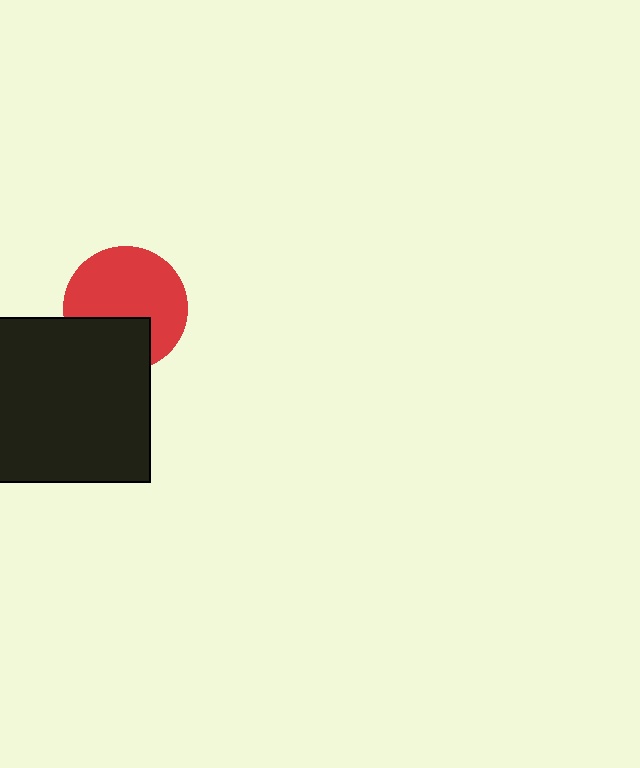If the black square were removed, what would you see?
You would see the complete red circle.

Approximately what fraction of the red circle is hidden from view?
Roughly 31% of the red circle is hidden behind the black square.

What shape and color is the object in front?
The object in front is a black square.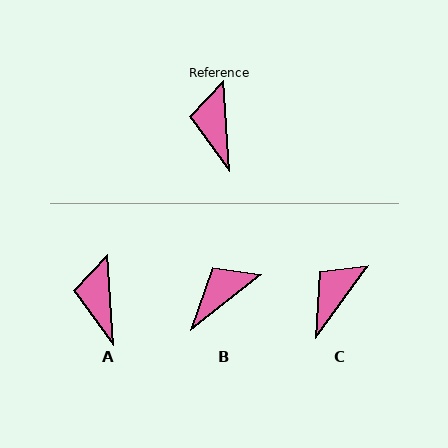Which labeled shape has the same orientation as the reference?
A.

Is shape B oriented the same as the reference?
No, it is off by about 55 degrees.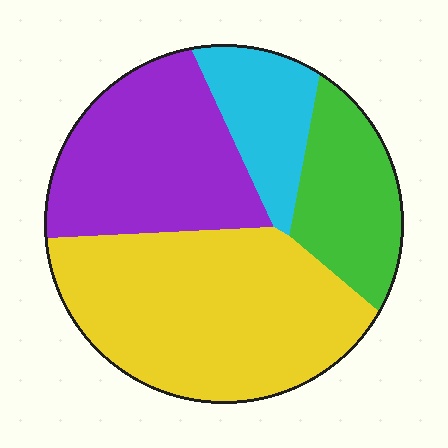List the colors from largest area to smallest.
From largest to smallest: yellow, purple, green, cyan.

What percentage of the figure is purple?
Purple covers roughly 30% of the figure.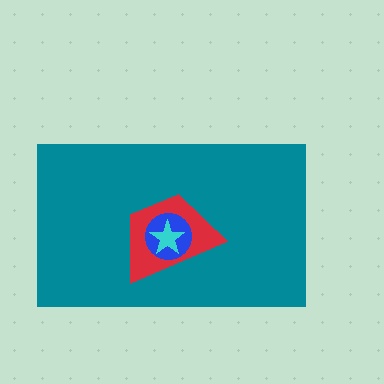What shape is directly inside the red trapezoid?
The blue circle.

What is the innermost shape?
The cyan star.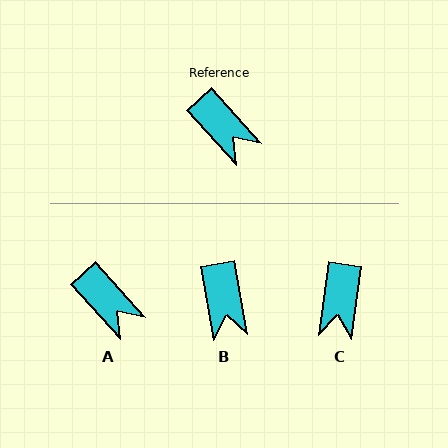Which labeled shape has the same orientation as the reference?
A.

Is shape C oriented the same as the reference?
No, it is off by about 50 degrees.